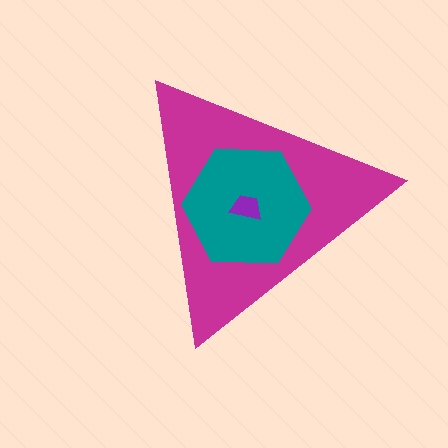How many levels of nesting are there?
3.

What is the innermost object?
The purple trapezoid.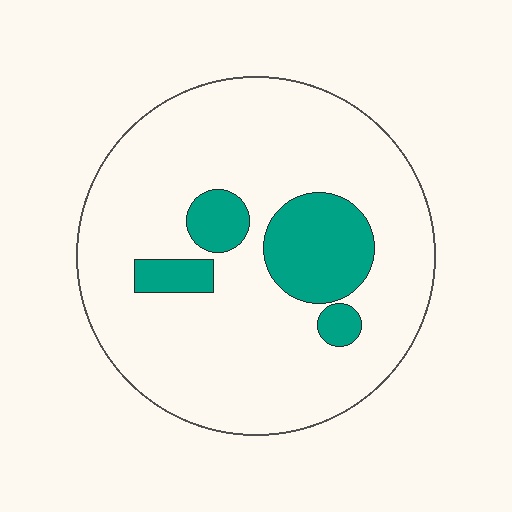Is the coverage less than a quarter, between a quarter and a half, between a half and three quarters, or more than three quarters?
Less than a quarter.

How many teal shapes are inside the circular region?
4.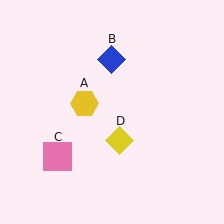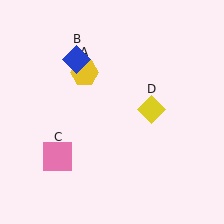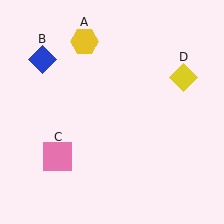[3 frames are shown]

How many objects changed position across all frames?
3 objects changed position: yellow hexagon (object A), blue diamond (object B), yellow diamond (object D).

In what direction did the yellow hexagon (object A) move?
The yellow hexagon (object A) moved up.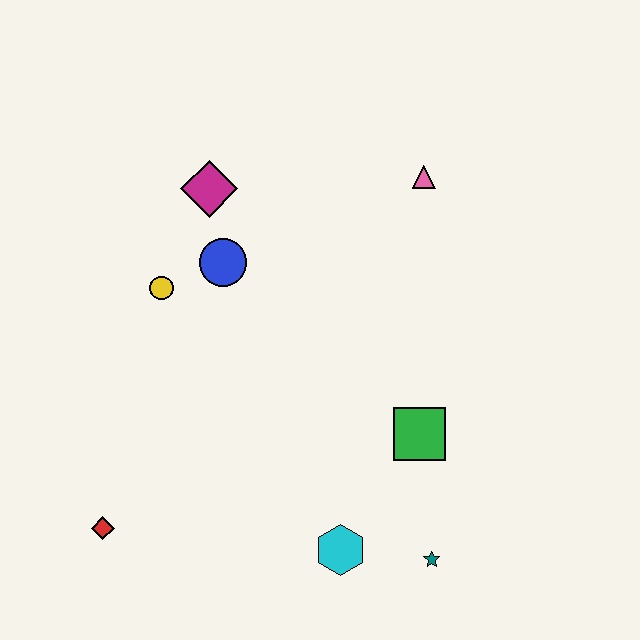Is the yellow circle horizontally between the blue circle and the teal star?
No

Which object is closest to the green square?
The teal star is closest to the green square.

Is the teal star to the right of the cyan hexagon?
Yes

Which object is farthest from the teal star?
The magenta diamond is farthest from the teal star.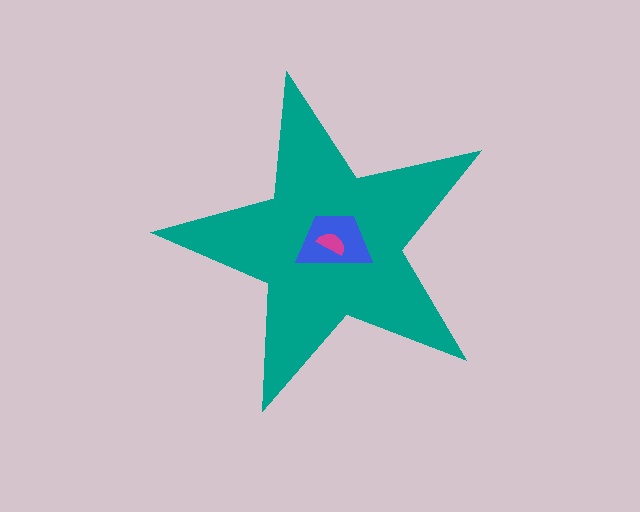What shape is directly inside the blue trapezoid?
The magenta semicircle.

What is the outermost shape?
The teal star.